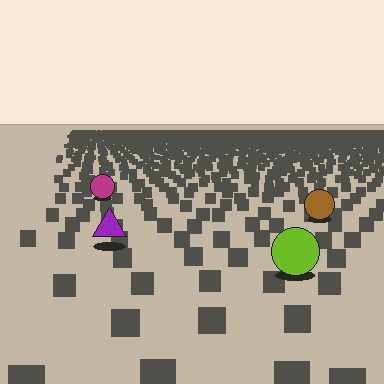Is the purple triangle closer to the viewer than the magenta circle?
Yes. The purple triangle is closer — you can tell from the texture gradient: the ground texture is coarser near it.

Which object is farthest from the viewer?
The magenta circle is farthest from the viewer. It appears smaller and the ground texture around it is denser.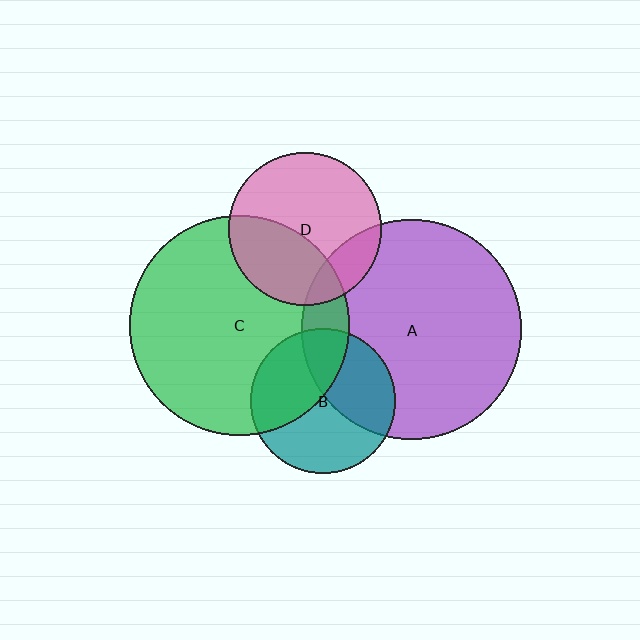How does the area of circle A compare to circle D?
Approximately 2.1 times.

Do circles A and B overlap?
Yes.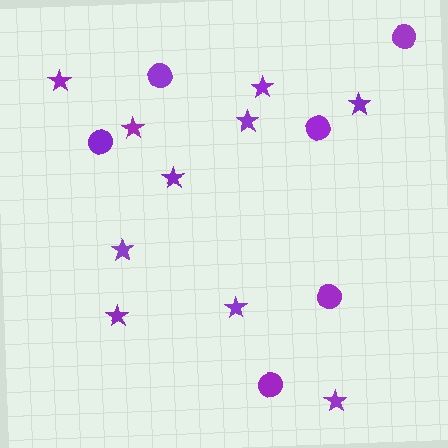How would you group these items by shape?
There are 2 groups: one group of stars (10) and one group of circles (6).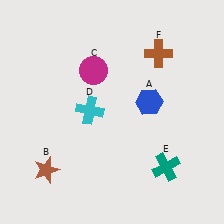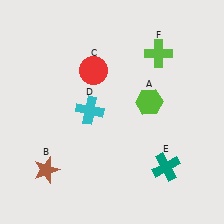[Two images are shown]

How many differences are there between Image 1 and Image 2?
There are 3 differences between the two images.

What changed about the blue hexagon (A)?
In Image 1, A is blue. In Image 2, it changed to lime.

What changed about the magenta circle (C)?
In Image 1, C is magenta. In Image 2, it changed to red.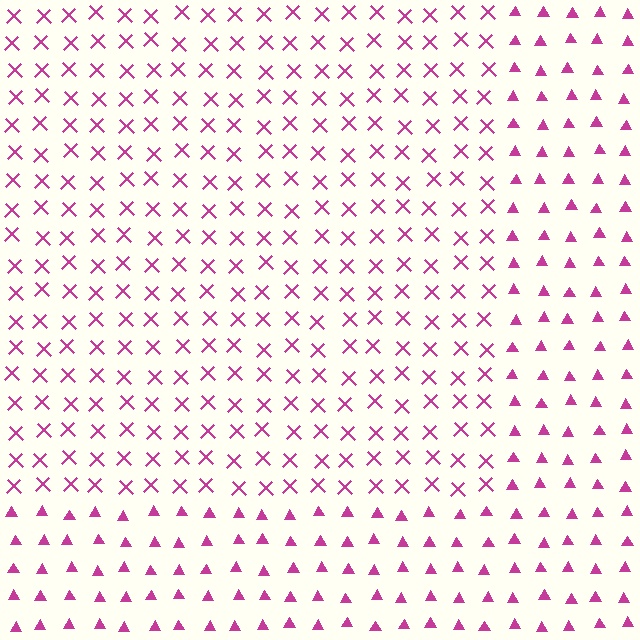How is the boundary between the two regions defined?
The boundary is defined by a change in element shape: X marks inside vs. triangles outside. All elements share the same color and spacing.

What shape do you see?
I see a rectangle.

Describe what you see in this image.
The image is filled with small magenta elements arranged in a uniform grid. A rectangle-shaped region contains X marks, while the surrounding area contains triangles. The boundary is defined purely by the change in element shape.